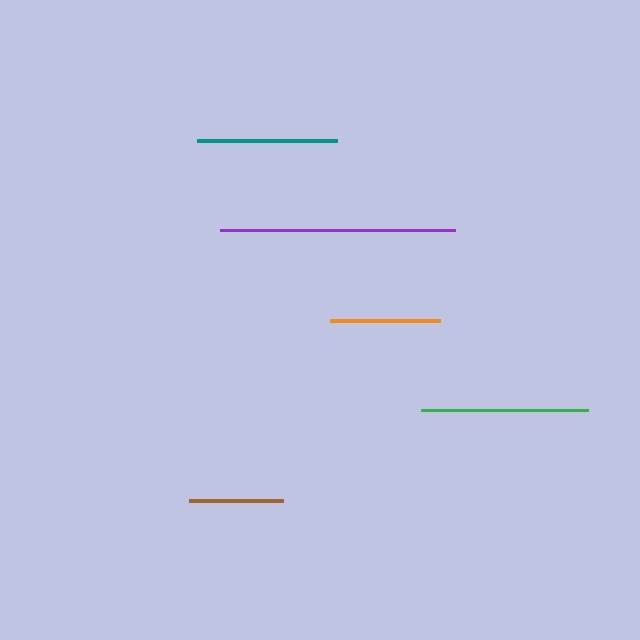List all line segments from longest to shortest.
From longest to shortest: purple, green, teal, orange, brown.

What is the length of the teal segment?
The teal segment is approximately 140 pixels long.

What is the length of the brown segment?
The brown segment is approximately 94 pixels long.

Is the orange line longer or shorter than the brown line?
The orange line is longer than the brown line.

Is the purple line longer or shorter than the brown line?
The purple line is longer than the brown line.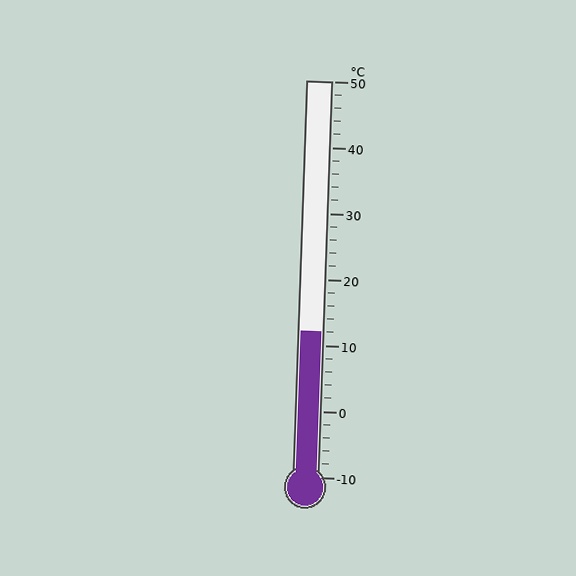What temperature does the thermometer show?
The thermometer shows approximately 12°C.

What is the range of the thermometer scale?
The thermometer scale ranges from -10°C to 50°C.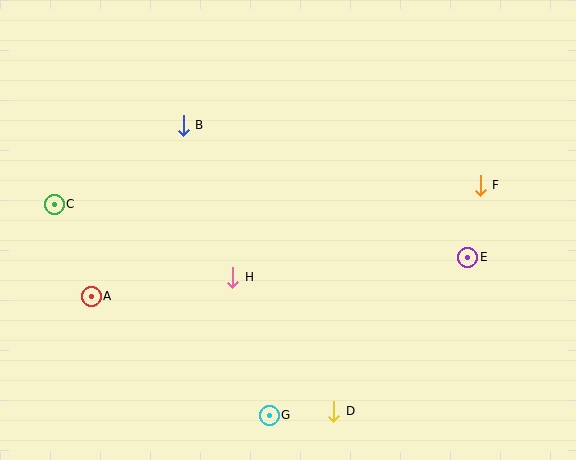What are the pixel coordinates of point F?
Point F is at (480, 185).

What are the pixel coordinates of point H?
Point H is at (233, 277).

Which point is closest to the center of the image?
Point H at (233, 277) is closest to the center.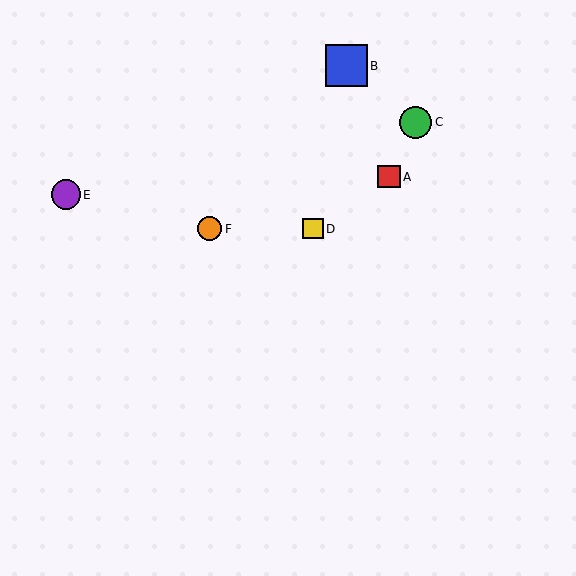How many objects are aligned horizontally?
2 objects (D, F) are aligned horizontally.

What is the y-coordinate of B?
Object B is at y≈66.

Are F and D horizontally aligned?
Yes, both are at y≈229.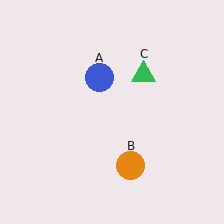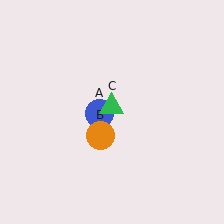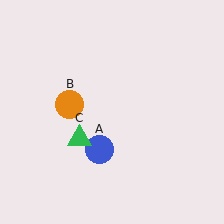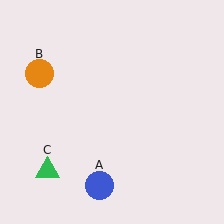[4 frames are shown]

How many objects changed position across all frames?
3 objects changed position: blue circle (object A), orange circle (object B), green triangle (object C).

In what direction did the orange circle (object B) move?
The orange circle (object B) moved up and to the left.